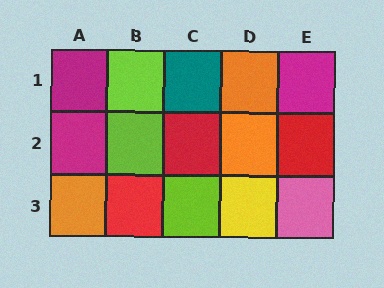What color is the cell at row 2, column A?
Magenta.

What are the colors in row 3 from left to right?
Orange, red, lime, yellow, pink.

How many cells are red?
3 cells are red.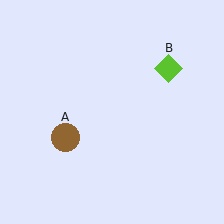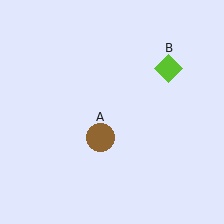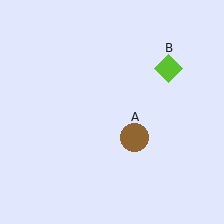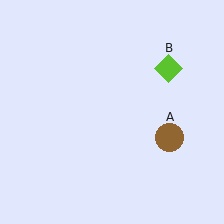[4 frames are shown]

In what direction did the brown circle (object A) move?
The brown circle (object A) moved right.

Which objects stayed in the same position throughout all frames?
Lime diamond (object B) remained stationary.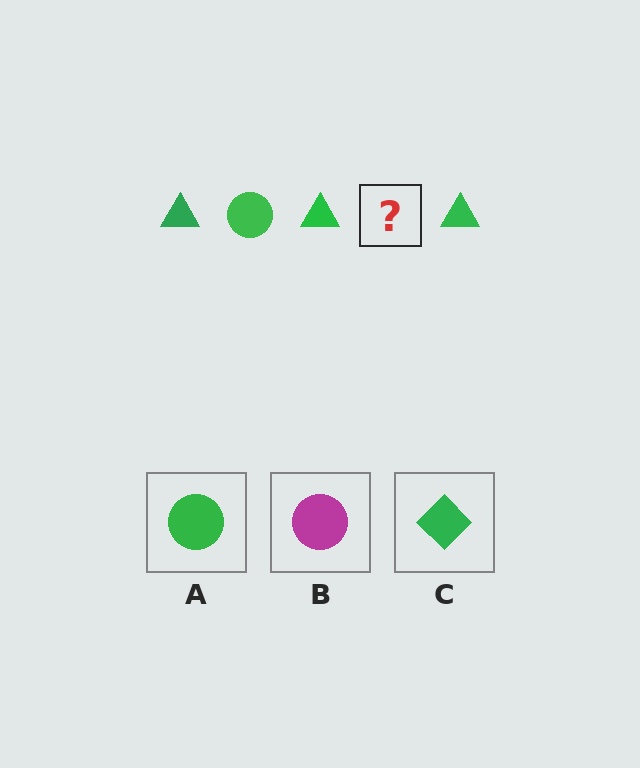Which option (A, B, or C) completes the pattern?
A.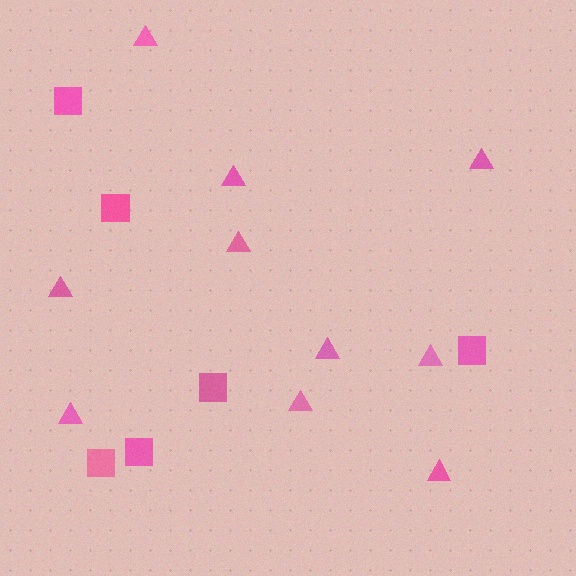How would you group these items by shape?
There are 2 groups: one group of triangles (10) and one group of squares (6).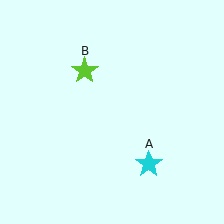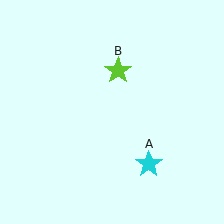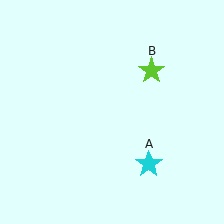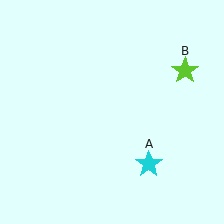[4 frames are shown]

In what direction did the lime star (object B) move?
The lime star (object B) moved right.